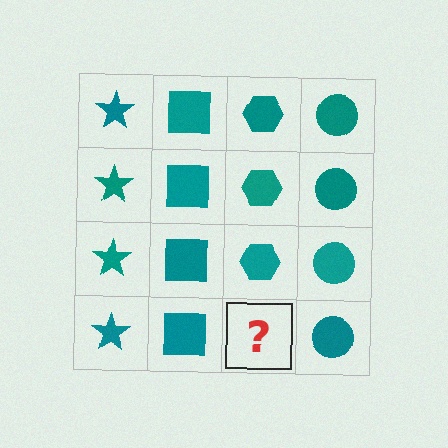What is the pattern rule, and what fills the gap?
The rule is that each column has a consistent shape. The gap should be filled with a teal hexagon.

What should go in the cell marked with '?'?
The missing cell should contain a teal hexagon.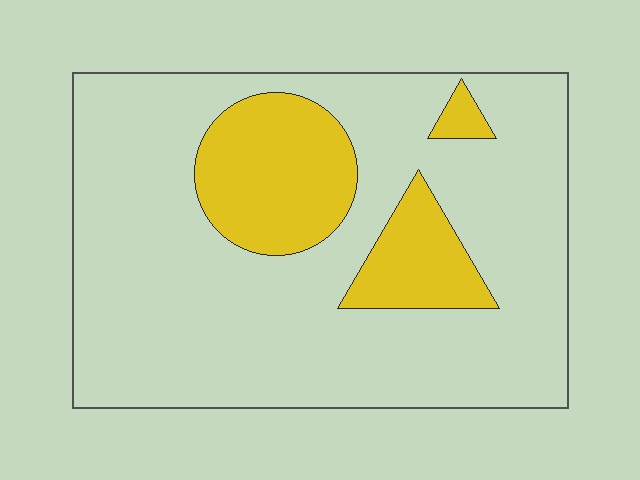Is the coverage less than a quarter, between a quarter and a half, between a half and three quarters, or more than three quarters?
Less than a quarter.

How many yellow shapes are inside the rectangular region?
3.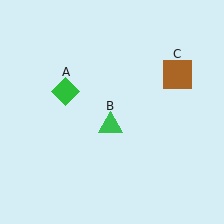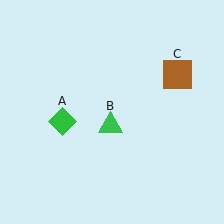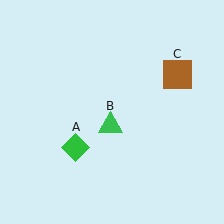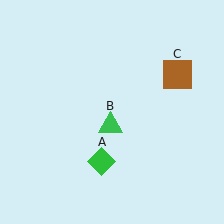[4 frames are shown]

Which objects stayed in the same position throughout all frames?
Green triangle (object B) and brown square (object C) remained stationary.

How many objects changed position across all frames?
1 object changed position: green diamond (object A).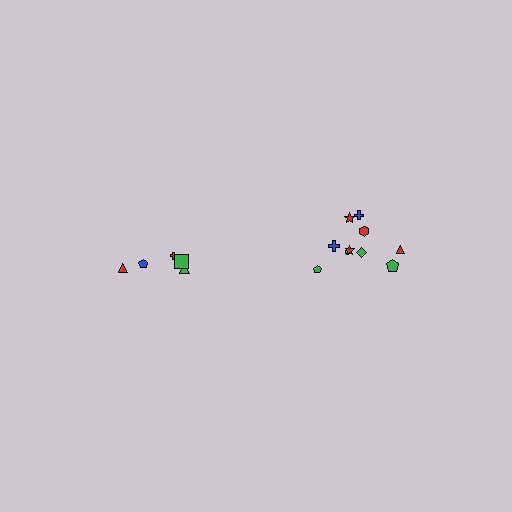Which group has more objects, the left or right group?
The right group.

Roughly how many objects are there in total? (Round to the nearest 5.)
Roughly 15 objects in total.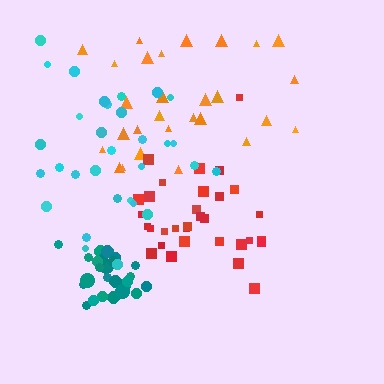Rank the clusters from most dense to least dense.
teal, red, orange, cyan.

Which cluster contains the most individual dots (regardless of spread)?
Red (32).